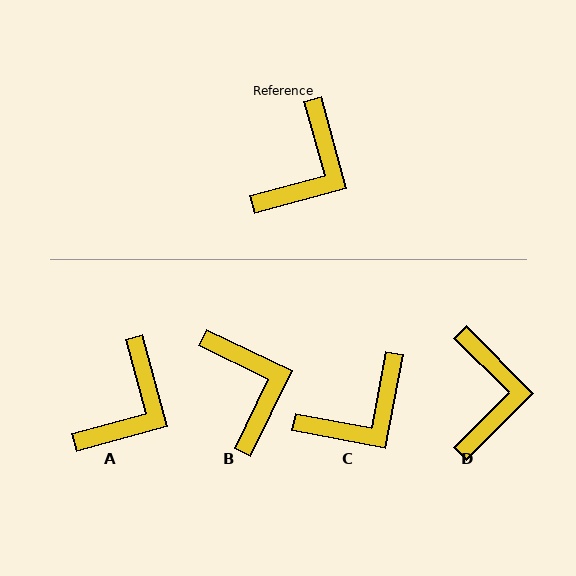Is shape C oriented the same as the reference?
No, it is off by about 26 degrees.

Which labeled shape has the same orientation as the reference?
A.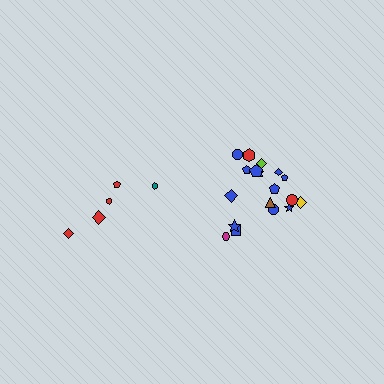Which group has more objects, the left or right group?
The right group.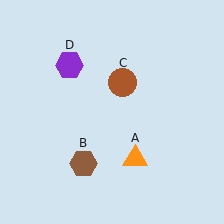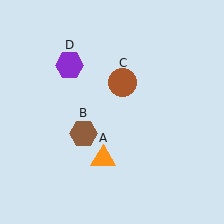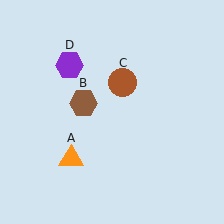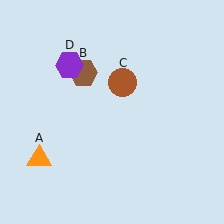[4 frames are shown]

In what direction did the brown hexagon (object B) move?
The brown hexagon (object B) moved up.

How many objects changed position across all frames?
2 objects changed position: orange triangle (object A), brown hexagon (object B).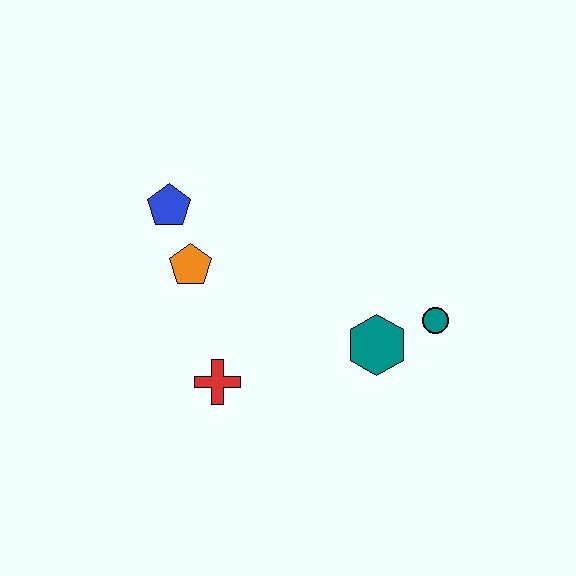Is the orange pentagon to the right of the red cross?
No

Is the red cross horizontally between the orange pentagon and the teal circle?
Yes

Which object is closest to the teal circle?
The teal hexagon is closest to the teal circle.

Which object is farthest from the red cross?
The teal circle is farthest from the red cross.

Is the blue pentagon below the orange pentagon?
No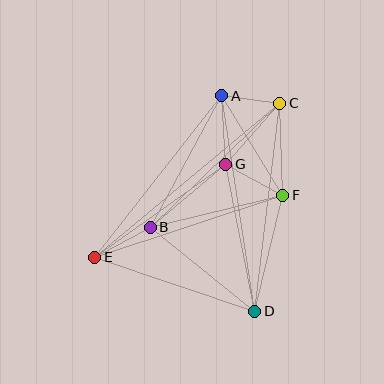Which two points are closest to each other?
Points A and C are closest to each other.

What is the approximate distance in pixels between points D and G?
The distance between D and G is approximately 150 pixels.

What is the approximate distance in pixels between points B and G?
The distance between B and G is approximately 98 pixels.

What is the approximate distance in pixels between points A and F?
The distance between A and F is approximately 117 pixels.